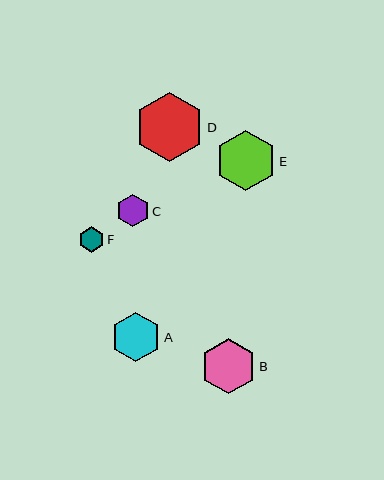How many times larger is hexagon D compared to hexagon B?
Hexagon D is approximately 1.2 times the size of hexagon B.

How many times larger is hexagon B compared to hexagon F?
Hexagon B is approximately 2.2 times the size of hexagon F.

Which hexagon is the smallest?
Hexagon F is the smallest with a size of approximately 25 pixels.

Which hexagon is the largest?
Hexagon D is the largest with a size of approximately 68 pixels.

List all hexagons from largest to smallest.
From largest to smallest: D, E, B, A, C, F.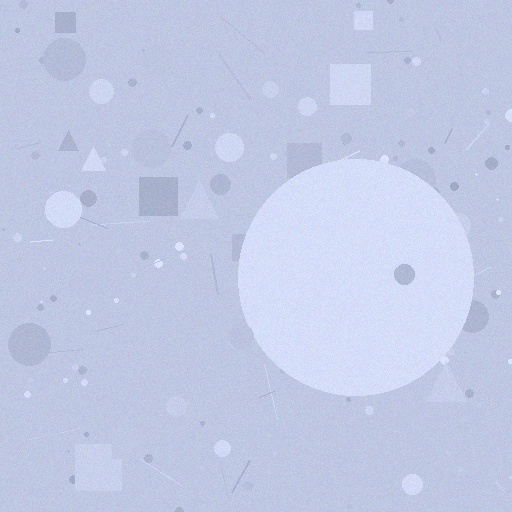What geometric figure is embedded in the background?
A circle is embedded in the background.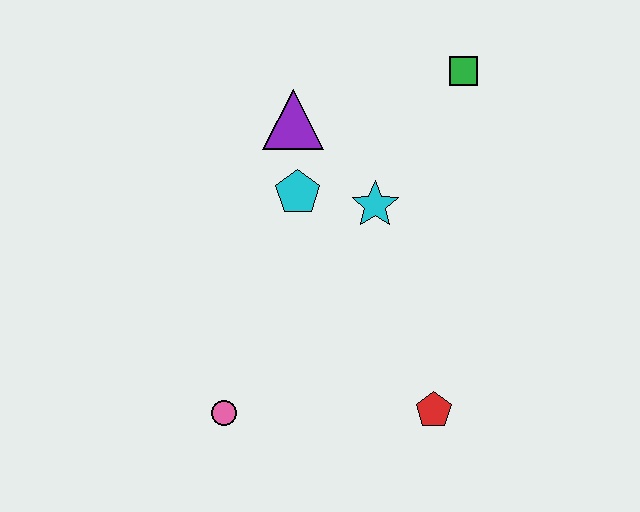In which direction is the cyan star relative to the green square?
The cyan star is below the green square.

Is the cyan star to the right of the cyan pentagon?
Yes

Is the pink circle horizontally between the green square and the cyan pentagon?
No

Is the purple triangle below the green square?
Yes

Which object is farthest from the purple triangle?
The red pentagon is farthest from the purple triangle.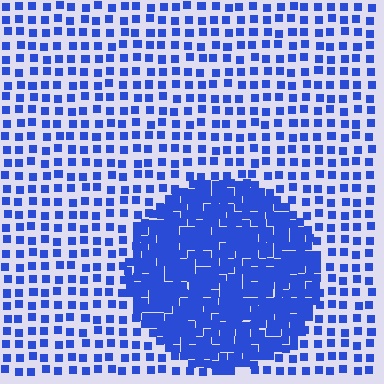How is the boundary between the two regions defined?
The boundary is defined by a change in element density (approximately 2.8x ratio). All elements are the same color, size, and shape.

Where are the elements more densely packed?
The elements are more densely packed inside the circle boundary.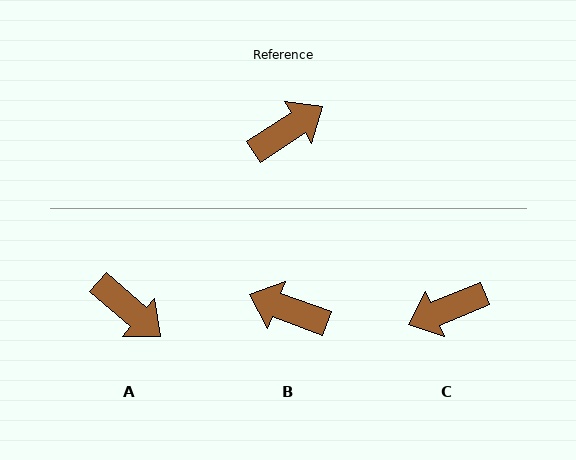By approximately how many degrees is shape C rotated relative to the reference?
Approximately 169 degrees counter-clockwise.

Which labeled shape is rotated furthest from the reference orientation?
C, about 169 degrees away.